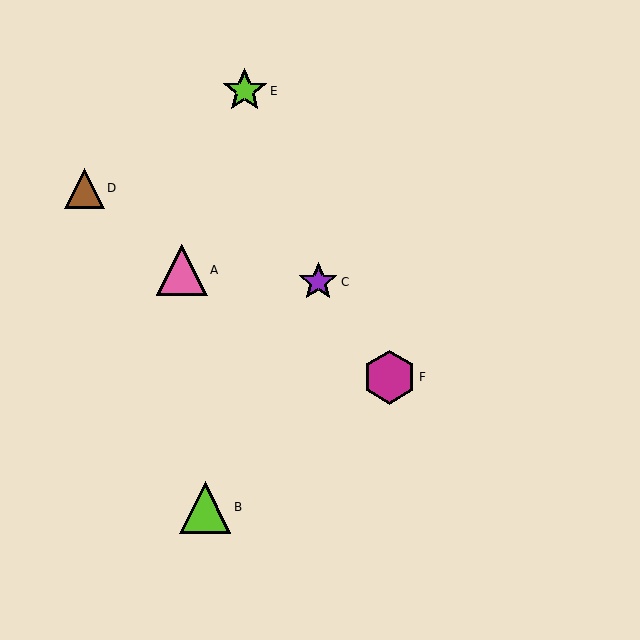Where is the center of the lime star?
The center of the lime star is at (245, 91).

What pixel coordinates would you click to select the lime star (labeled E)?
Click at (245, 91) to select the lime star E.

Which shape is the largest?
The magenta hexagon (labeled F) is the largest.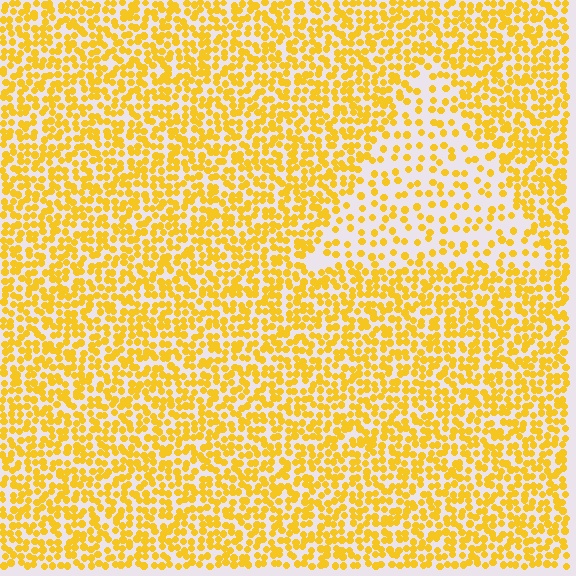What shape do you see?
I see a triangle.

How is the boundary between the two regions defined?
The boundary is defined by a change in element density (approximately 2.2x ratio). All elements are the same color, size, and shape.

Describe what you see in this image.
The image contains small yellow elements arranged at two different densities. A triangle-shaped region is visible where the elements are less densely packed than the surrounding area.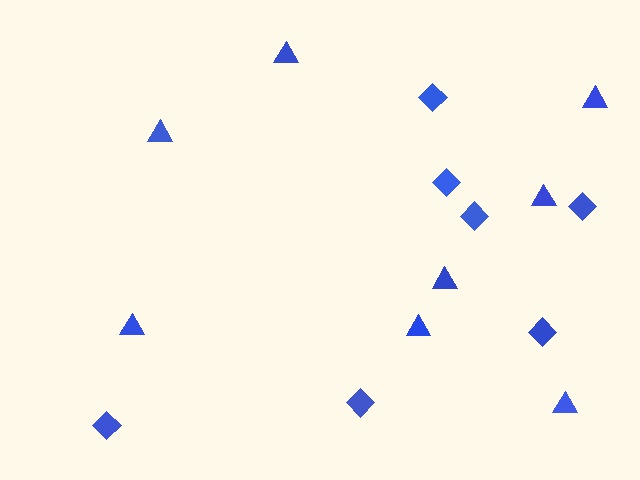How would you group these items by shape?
There are 2 groups: one group of diamonds (7) and one group of triangles (8).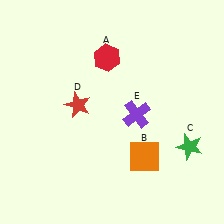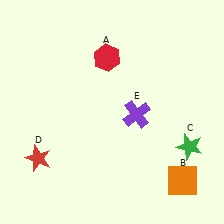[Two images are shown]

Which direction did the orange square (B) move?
The orange square (B) moved right.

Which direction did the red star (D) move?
The red star (D) moved down.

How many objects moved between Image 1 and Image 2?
2 objects moved between the two images.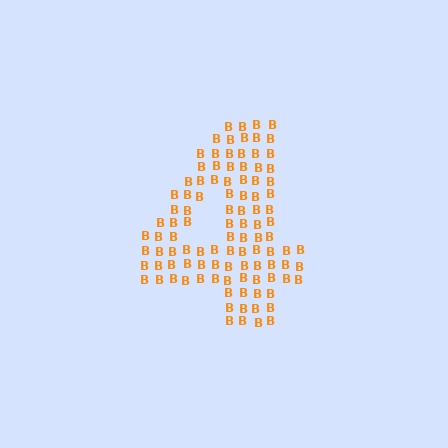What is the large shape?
The large shape is the digit 4.